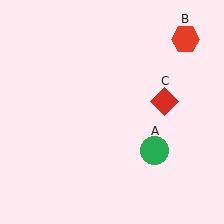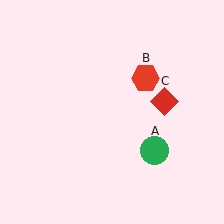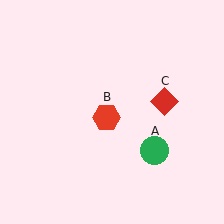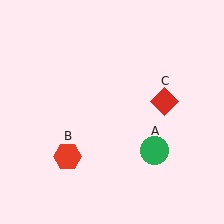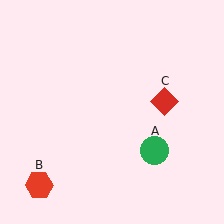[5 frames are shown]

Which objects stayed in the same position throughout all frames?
Green circle (object A) and red diamond (object C) remained stationary.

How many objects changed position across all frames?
1 object changed position: red hexagon (object B).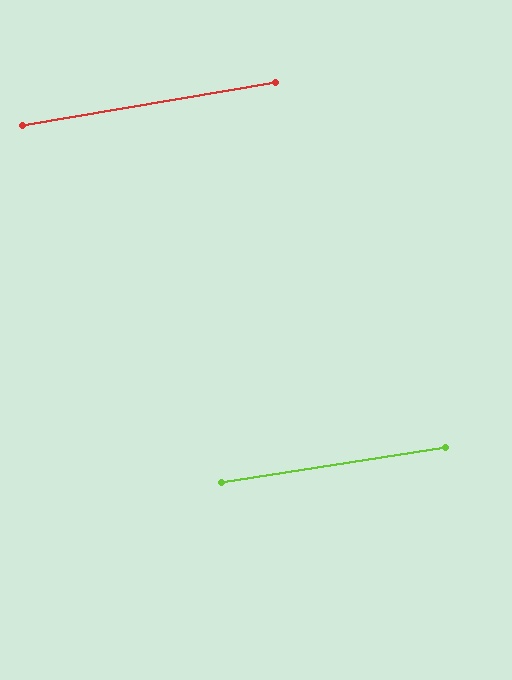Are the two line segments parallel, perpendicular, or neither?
Parallel — their directions differ by only 0.8°.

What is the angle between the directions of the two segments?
Approximately 1 degree.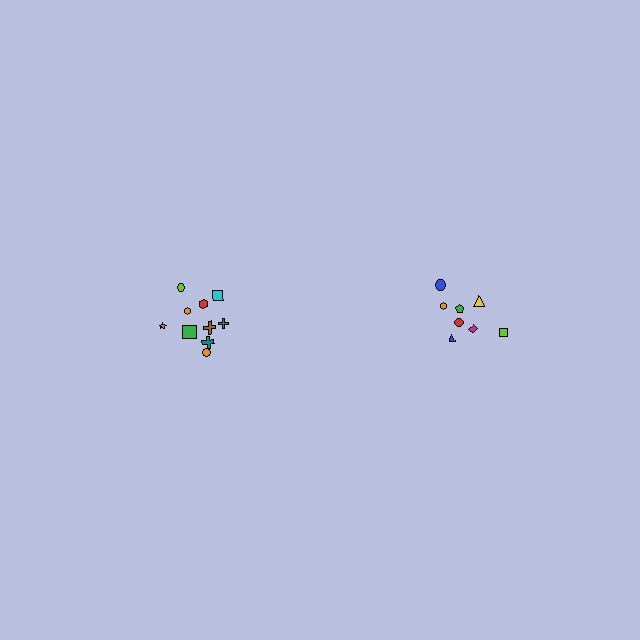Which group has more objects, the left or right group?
The left group.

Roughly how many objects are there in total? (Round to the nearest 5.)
Roughly 20 objects in total.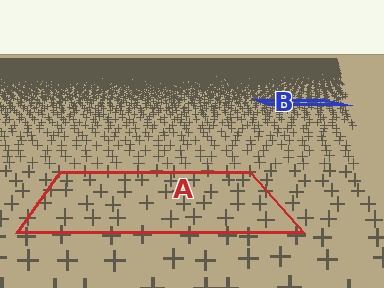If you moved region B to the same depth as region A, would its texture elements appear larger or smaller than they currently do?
They would appear larger. At a closer depth, the same texture elements are projected at a bigger on-screen size.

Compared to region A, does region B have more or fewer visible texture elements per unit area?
Region B has more texture elements per unit area — they are packed more densely because it is farther away.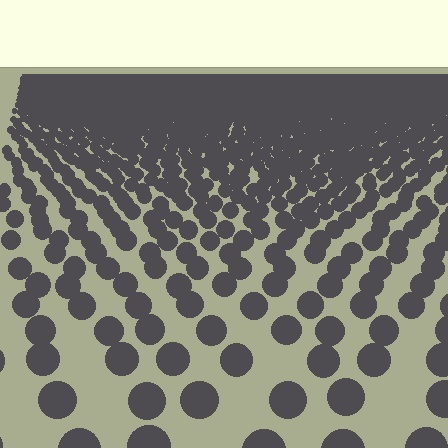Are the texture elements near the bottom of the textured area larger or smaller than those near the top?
Larger. Near the bottom, elements are closer to the viewer and appear at a bigger on-screen size.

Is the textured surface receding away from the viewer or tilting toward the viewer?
The surface is receding away from the viewer. Texture elements get smaller and denser toward the top.